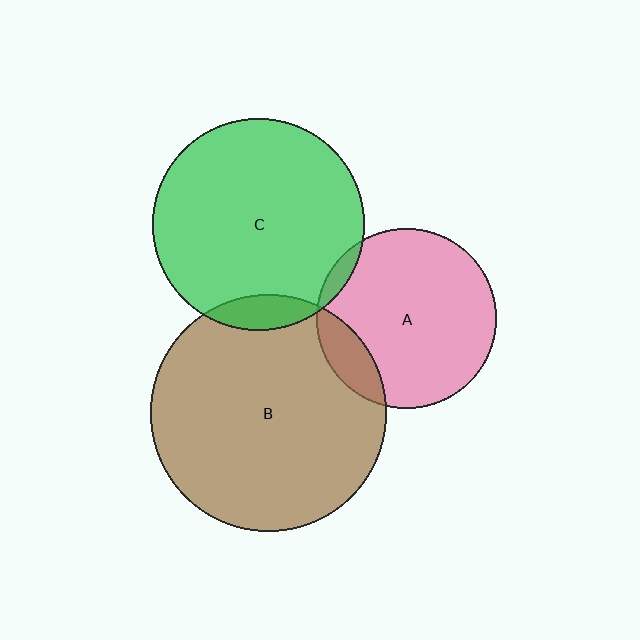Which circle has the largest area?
Circle B (brown).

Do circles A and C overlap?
Yes.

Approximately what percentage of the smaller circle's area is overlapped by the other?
Approximately 5%.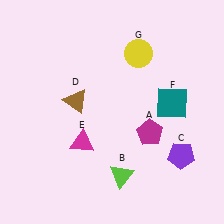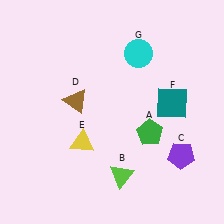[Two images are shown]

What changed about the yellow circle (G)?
In Image 1, G is yellow. In Image 2, it changed to cyan.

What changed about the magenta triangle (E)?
In Image 1, E is magenta. In Image 2, it changed to yellow.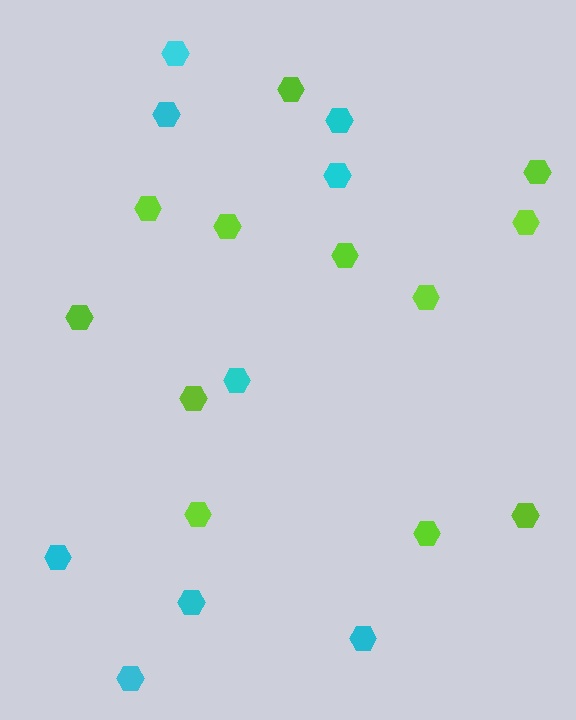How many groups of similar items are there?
There are 2 groups: one group of lime hexagons (12) and one group of cyan hexagons (9).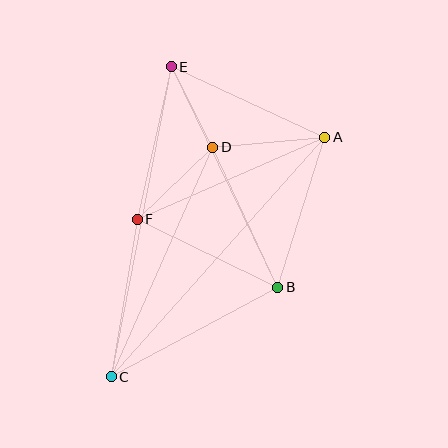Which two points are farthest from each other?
Points A and C are farthest from each other.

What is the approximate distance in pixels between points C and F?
The distance between C and F is approximately 160 pixels.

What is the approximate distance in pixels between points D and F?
The distance between D and F is approximately 104 pixels.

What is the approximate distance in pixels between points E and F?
The distance between E and F is approximately 156 pixels.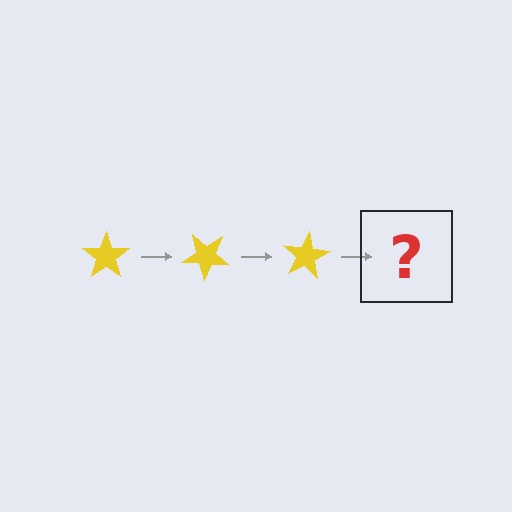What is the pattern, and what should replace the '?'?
The pattern is that the star rotates 40 degrees each step. The '?' should be a yellow star rotated 120 degrees.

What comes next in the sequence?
The next element should be a yellow star rotated 120 degrees.